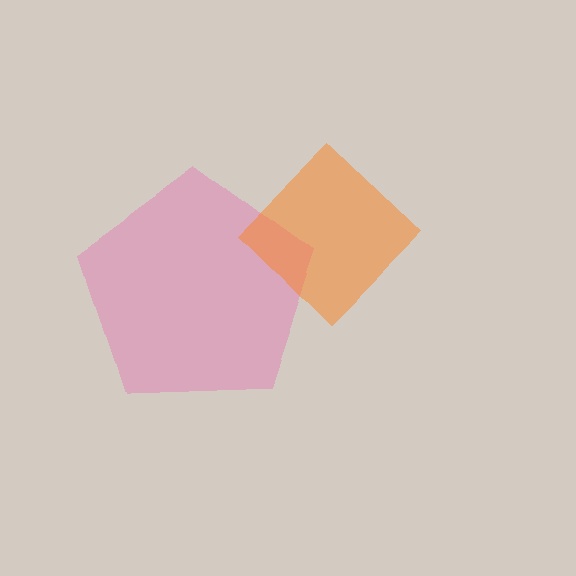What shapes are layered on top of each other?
The layered shapes are: a pink pentagon, an orange diamond.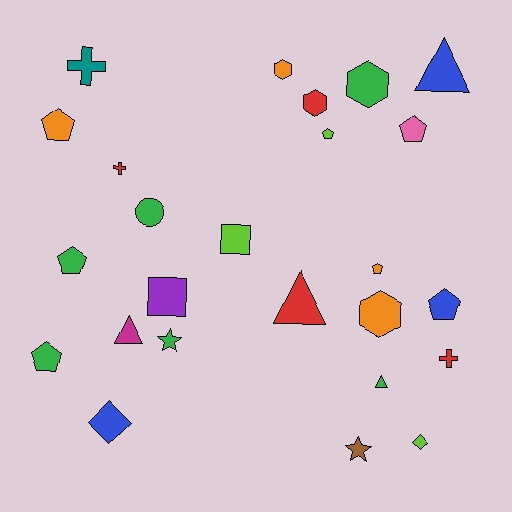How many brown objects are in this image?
There is 1 brown object.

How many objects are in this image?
There are 25 objects.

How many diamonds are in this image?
There are 2 diamonds.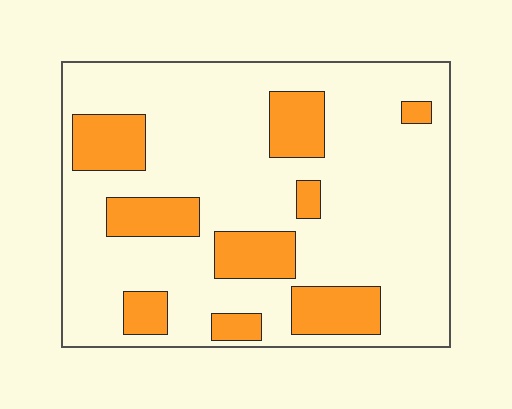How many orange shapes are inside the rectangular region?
9.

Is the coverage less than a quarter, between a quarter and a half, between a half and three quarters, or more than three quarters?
Less than a quarter.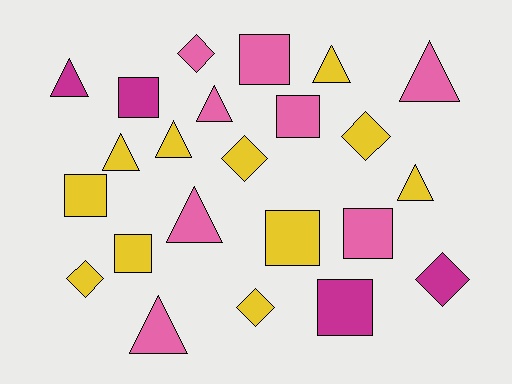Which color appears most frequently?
Yellow, with 11 objects.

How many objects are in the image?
There are 23 objects.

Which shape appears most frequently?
Triangle, with 9 objects.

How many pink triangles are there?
There are 4 pink triangles.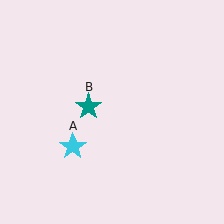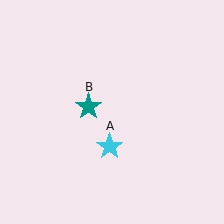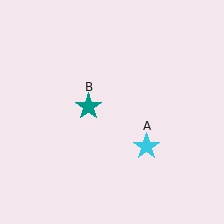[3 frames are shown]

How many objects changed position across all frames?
1 object changed position: cyan star (object A).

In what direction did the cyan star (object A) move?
The cyan star (object A) moved right.